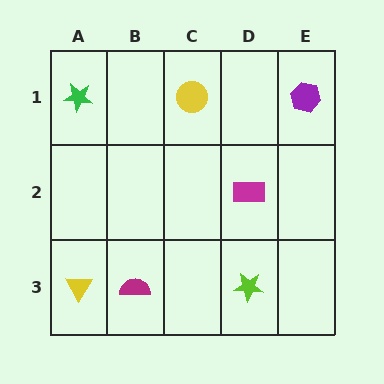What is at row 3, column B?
A magenta semicircle.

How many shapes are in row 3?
3 shapes.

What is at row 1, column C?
A yellow circle.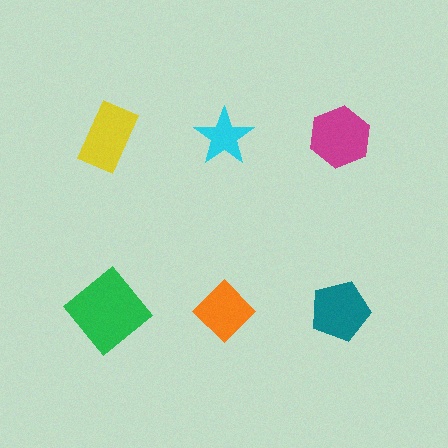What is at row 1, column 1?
A yellow rectangle.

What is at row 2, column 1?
A green diamond.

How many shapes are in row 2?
3 shapes.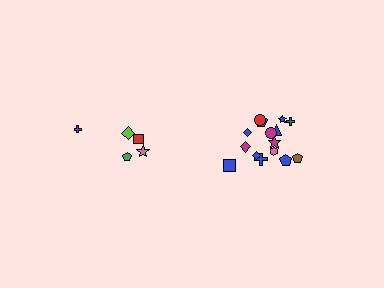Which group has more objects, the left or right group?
The right group.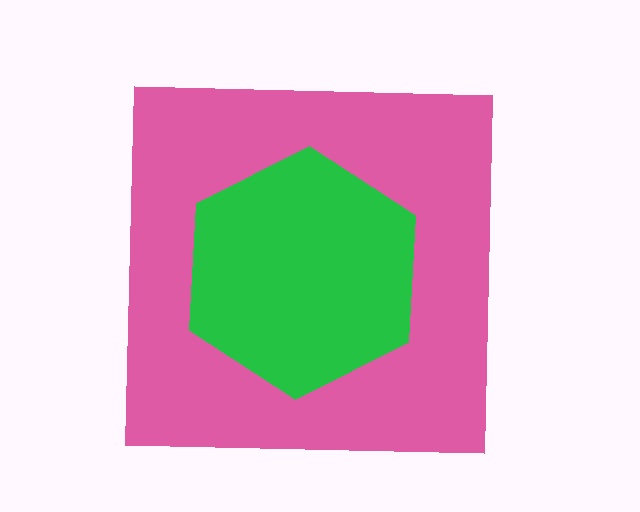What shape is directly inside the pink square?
The green hexagon.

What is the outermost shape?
The pink square.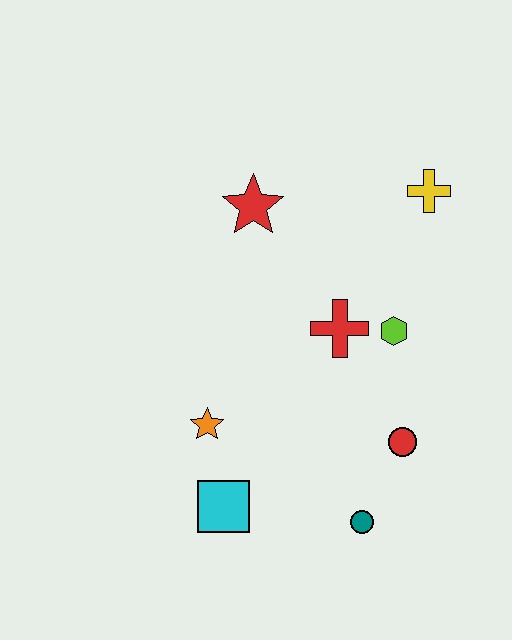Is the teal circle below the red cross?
Yes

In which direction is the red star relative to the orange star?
The red star is above the orange star.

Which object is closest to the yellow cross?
The lime hexagon is closest to the yellow cross.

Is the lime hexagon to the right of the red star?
Yes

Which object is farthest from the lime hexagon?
The cyan square is farthest from the lime hexagon.